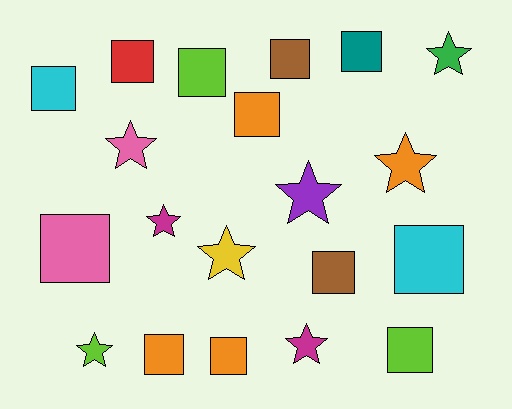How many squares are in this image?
There are 12 squares.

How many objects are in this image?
There are 20 objects.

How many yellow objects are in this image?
There is 1 yellow object.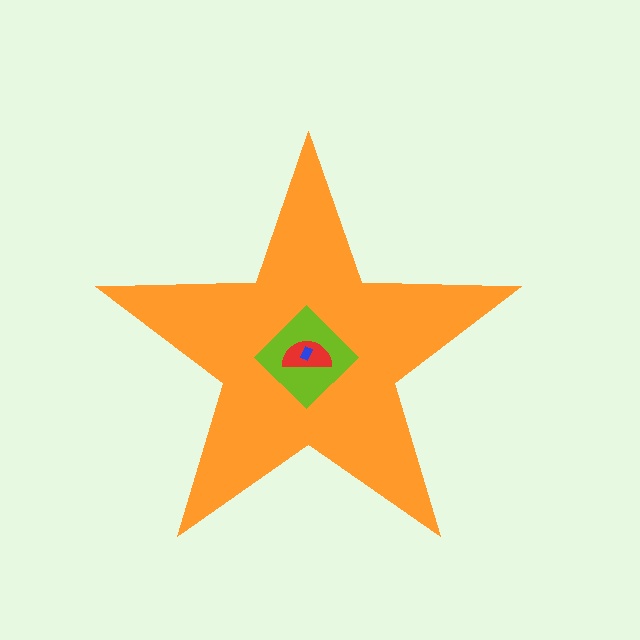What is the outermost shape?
The orange star.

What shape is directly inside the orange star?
The lime diamond.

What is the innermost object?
The blue rectangle.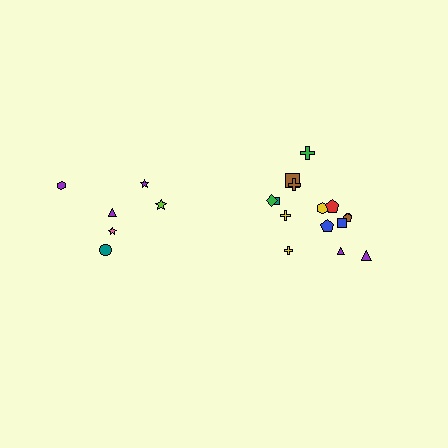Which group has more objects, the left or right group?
The right group.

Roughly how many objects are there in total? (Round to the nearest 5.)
Roughly 20 objects in total.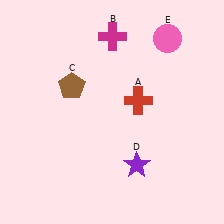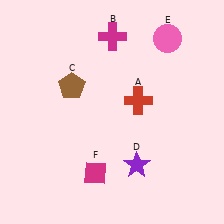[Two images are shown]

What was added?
A magenta diamond (F) was added in Image 2.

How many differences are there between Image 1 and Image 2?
There is 1 difference between the two images.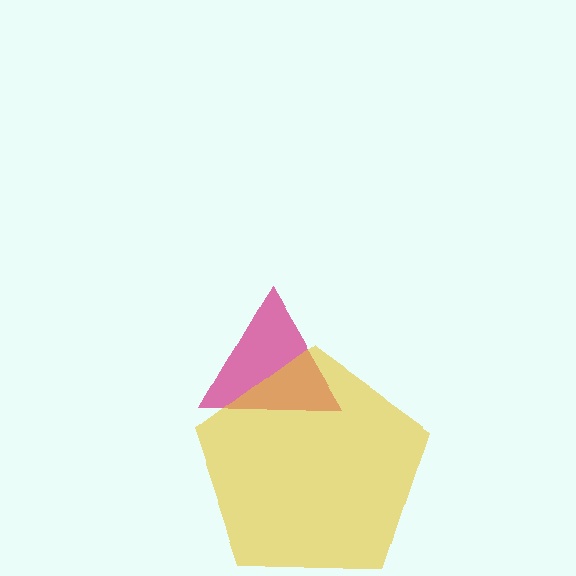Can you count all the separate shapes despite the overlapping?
Yes, there are 2 separate shapes.